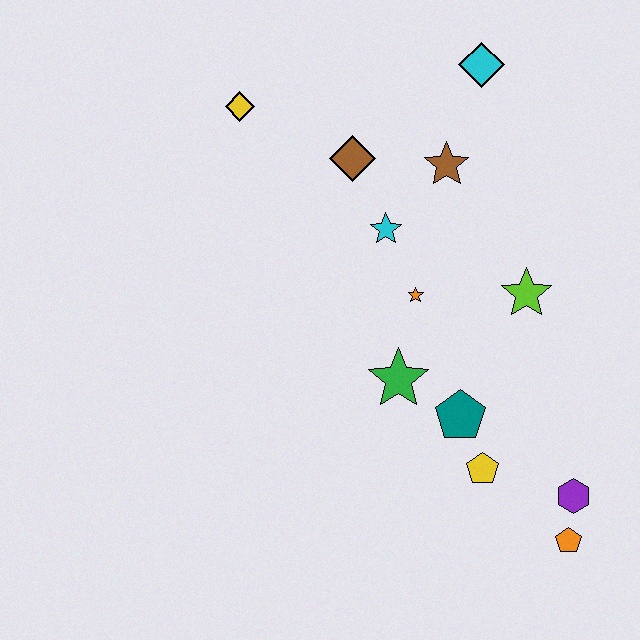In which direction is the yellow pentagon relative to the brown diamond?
The yellow pentagon is below the brown diamond.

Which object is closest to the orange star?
The cyan star is closest to the orange star.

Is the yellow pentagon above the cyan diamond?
No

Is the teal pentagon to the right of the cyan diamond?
No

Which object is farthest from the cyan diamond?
The orange pentagon is farthest from the cyan diamond.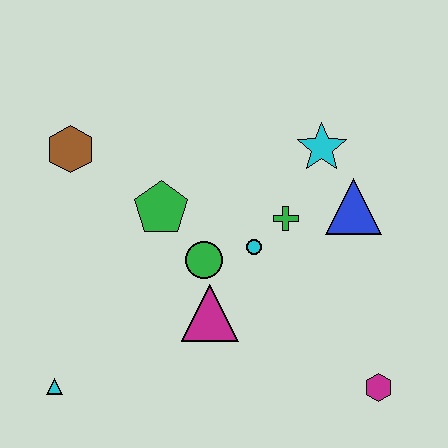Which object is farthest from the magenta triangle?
The brown hexagon is farthest from the magenta triangle.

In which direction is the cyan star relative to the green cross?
The cyan star is above the green cross.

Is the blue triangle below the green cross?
No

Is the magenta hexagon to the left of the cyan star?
No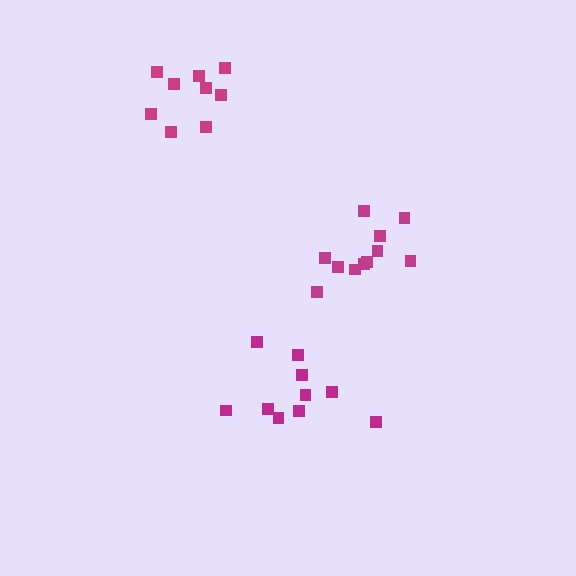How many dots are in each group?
Group 1: 10 dots, Group 2: 11 dots, Group 3: 9 dots (30 total).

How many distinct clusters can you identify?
There are 3 distinct clusters.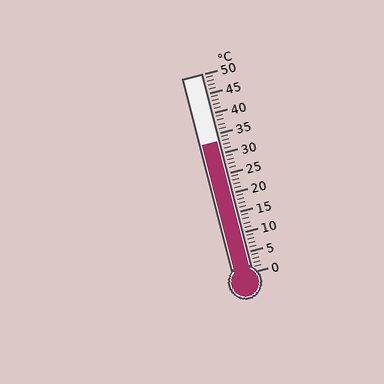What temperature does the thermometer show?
The thermometer shows approximately 33°C.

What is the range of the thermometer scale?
The thermometer scale ranges from 0°C to 50°C.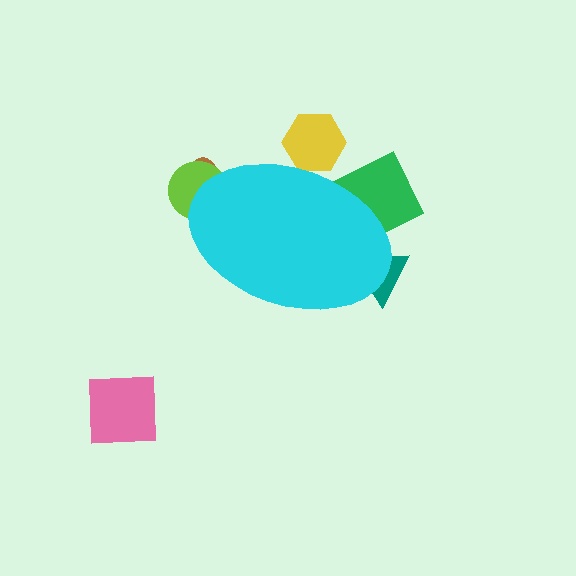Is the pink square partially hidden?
No, the pink square is fully visible.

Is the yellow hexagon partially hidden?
Yes, the yellow hexagon is partially hidden behind the cyan ellipse.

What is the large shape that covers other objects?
A cyan ellipse.